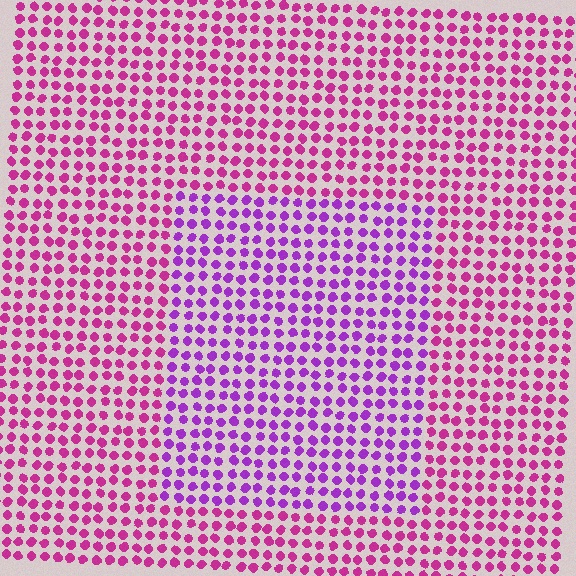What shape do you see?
I see a rectangle.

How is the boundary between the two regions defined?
The boundary is defined purely by a slight shift in hue (about 34 degrees). Spacing, size, and orientation are identical on both sides.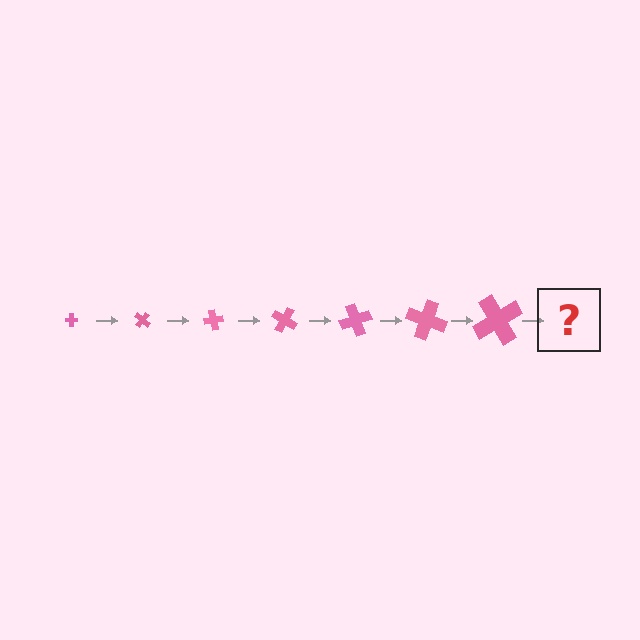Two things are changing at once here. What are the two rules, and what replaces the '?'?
The two rules are that the cross grows larger each step and it rotates 40 degrees each step. The '?' should be a cross, larger than the previous one and rotated 280 degrees from the start.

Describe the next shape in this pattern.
It should be a cross, larger than the previous one and rotated 280 degrees from the start.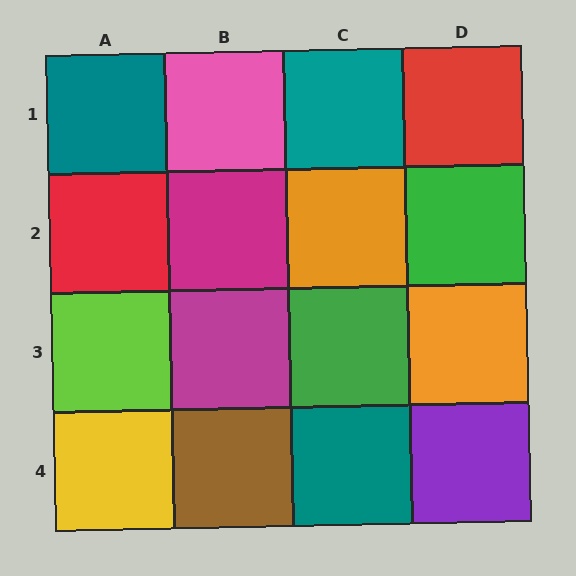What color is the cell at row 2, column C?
Orange.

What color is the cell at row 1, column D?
Red.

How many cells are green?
2 cells are green.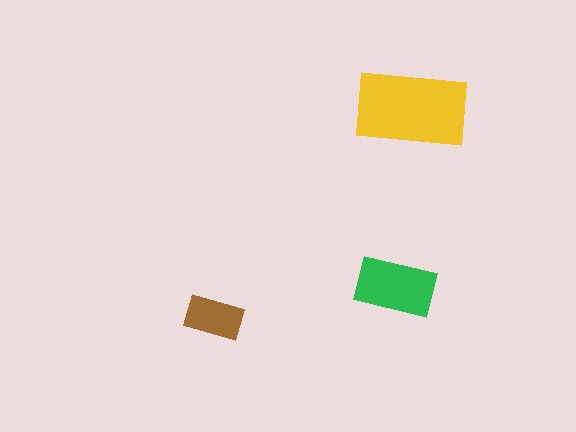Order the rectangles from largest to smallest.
the yellow one, the green one, the brown one.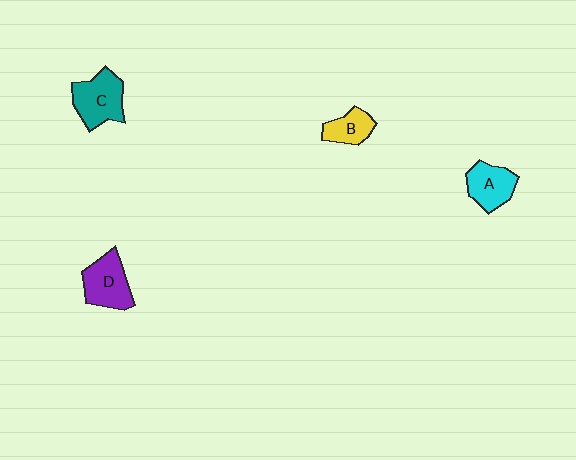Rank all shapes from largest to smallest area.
From largest to smallest: C (teal), D (purple), A (cyan), B (yellow).